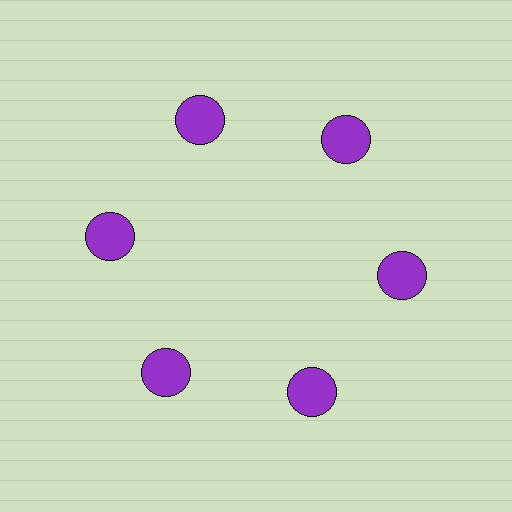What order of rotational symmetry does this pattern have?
This pattern has 6-fold rotational symmetry.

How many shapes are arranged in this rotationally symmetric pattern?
There are 6 shapes, arranged in 6 groups of 1.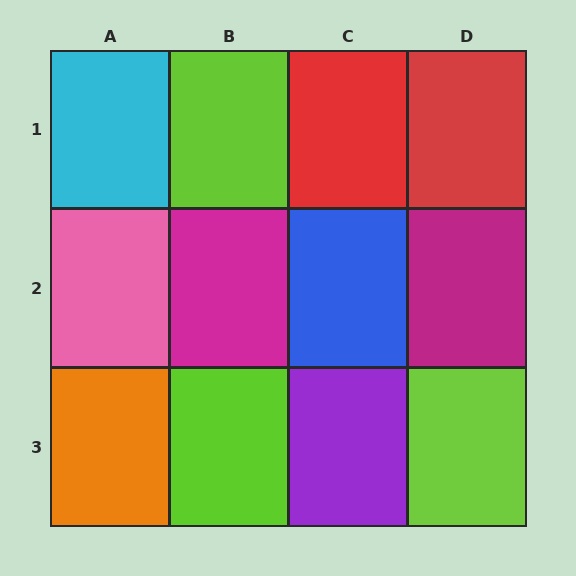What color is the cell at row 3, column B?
Lime.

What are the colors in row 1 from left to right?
Cyan, lime, red, red.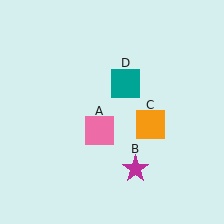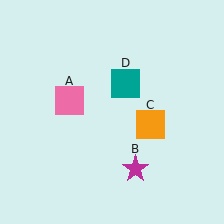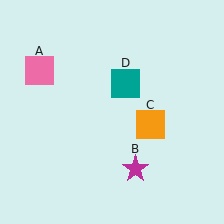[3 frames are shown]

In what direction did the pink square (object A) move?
The pink square (object A) moved up and to the left.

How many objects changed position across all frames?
1 object changed position: pink square (object A).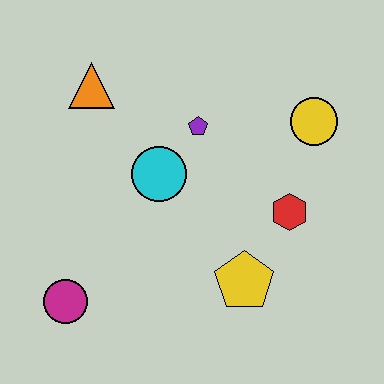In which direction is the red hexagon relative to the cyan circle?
The red hexagon is to the right of the cyan circle.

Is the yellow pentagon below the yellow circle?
Yes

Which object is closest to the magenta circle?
The cyan circle is closest to the magenta circle.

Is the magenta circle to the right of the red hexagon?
No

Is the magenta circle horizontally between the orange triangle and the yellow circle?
No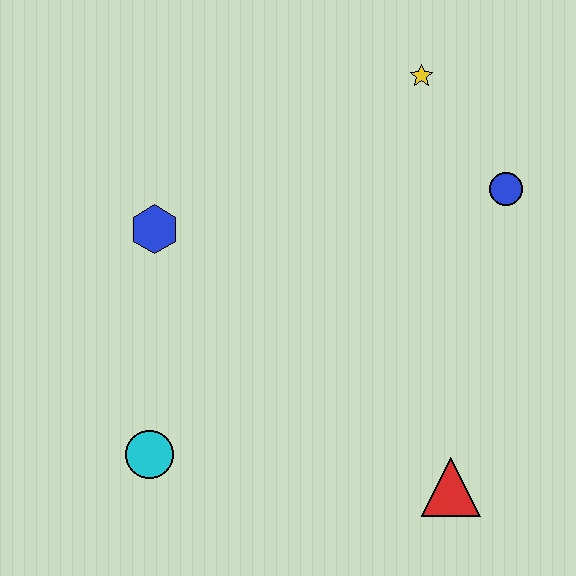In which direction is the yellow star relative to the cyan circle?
The yellow star is above the cyan circle.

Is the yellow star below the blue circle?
No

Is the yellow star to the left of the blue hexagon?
No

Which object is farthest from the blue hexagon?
The red triangle is farthest from the blue hexagon.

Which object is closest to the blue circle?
The yellow star is closest to the blue circle.